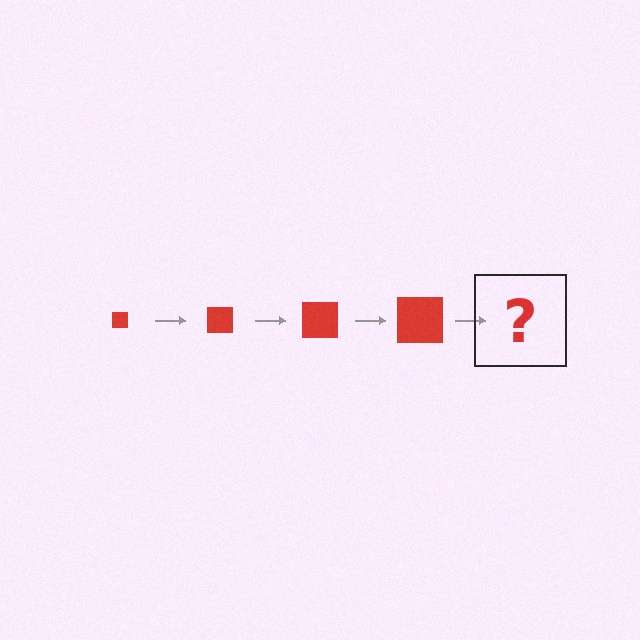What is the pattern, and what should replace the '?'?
The pattern is that the square gets progressively larger each step. The '?' should be a red square, larger than the previous one.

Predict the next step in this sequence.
The next step is a red square, larger than the previous one.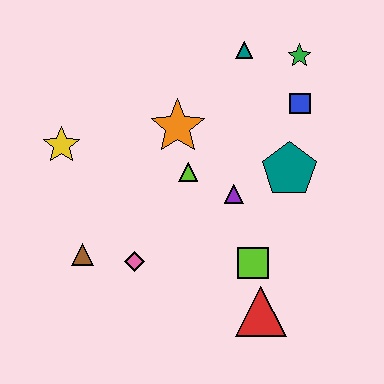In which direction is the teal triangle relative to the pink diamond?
The teal triangle is above the pink diamond.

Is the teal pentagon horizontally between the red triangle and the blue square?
Yes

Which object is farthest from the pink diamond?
The green star is farthest from the pink diamond.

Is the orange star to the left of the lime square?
Yes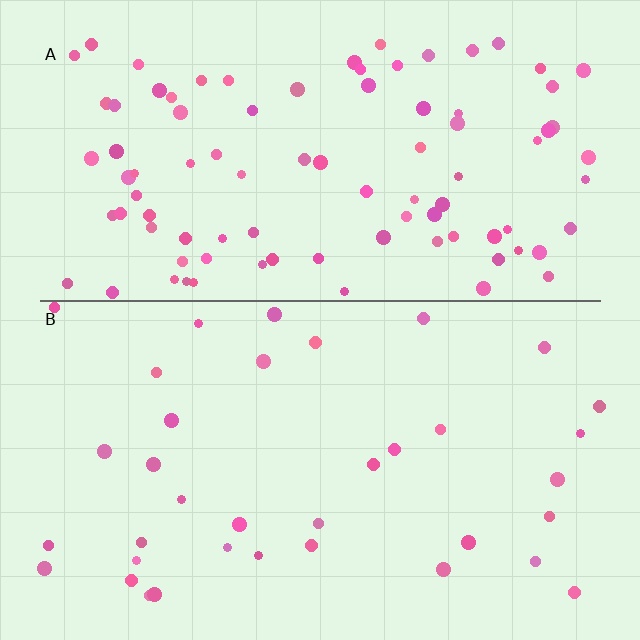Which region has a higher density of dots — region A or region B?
A (the top).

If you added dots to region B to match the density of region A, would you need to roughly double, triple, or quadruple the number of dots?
Approximately triple.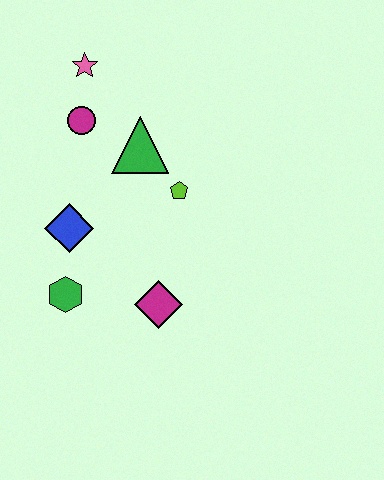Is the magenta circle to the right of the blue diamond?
Yes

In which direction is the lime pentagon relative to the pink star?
The lime pentagon is below the pink star.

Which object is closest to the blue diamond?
The green hexagon is closest to the blue diamond.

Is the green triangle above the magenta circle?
No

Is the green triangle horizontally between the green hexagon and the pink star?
No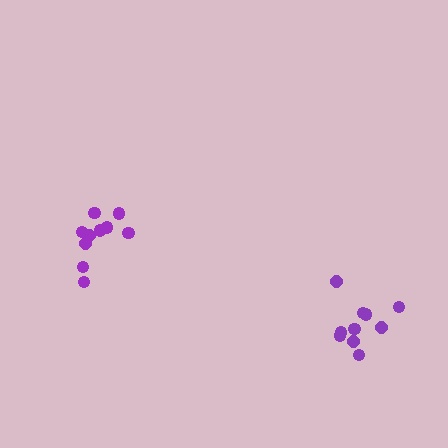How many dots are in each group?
Group 1: 10 dots, Group 2: 10 dots (20 total).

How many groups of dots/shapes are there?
There are 2 groups.